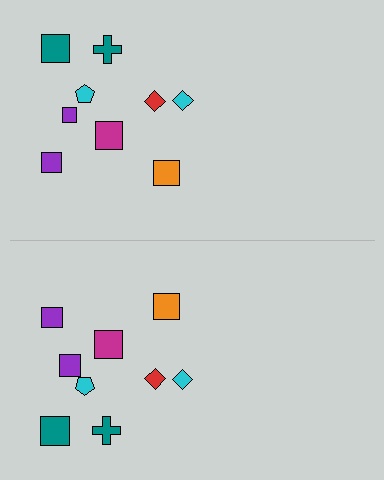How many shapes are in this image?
There are 18 shapes in this image.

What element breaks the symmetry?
The purple square on the bottom side has a different size than its mirror counterpart.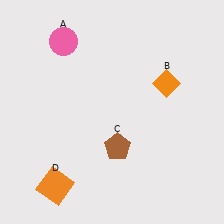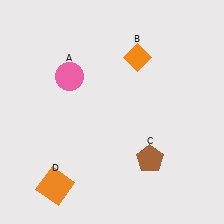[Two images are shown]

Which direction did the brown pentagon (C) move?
The brown pentagon (C) moved right.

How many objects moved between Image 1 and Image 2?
3 objects moved between the two images.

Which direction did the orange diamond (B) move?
The orange diamond (B) moved left.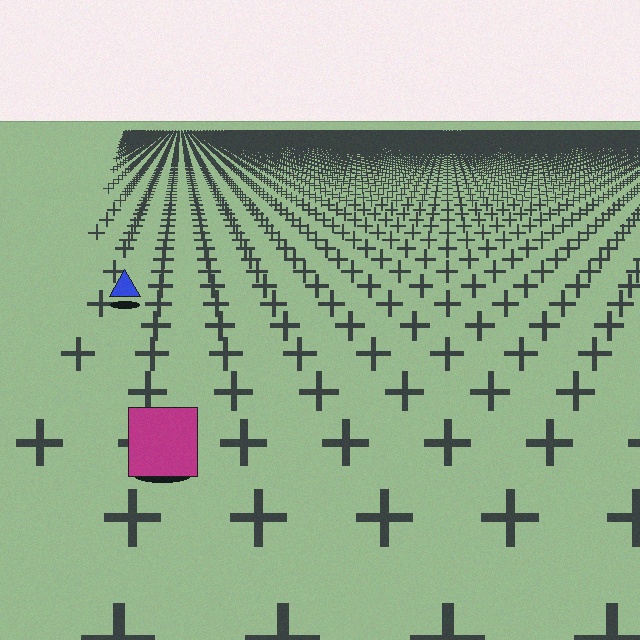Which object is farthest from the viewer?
The blue triangle is farthest from the viewer. It appears smaller and the ground texture around it is denser.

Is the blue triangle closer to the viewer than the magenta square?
No. The magenta square is closer — you can tell from the texture gradient: the ground texture is coarser near it.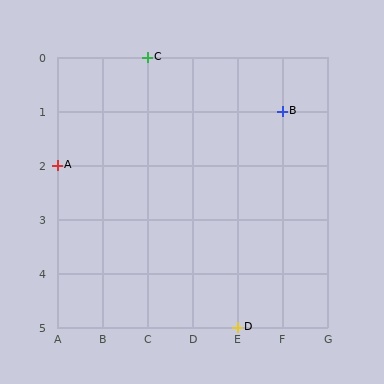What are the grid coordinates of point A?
Point A is at grid coordinates (A, 2).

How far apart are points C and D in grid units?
Points C and D are 2 columns and 5 rows apart (about 5.4 grid units diagonally).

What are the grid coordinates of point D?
Point D is at grid coordinates (E, 5).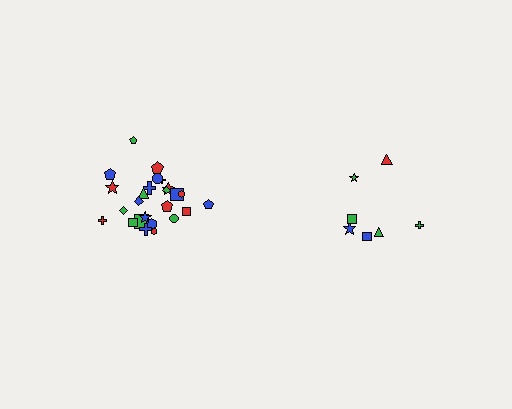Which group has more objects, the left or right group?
The left group.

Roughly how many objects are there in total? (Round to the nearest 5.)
Roughly 30 objects in total.